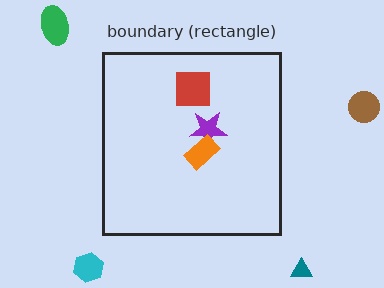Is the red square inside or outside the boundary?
Inside.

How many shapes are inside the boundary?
3 inside, 4 outside.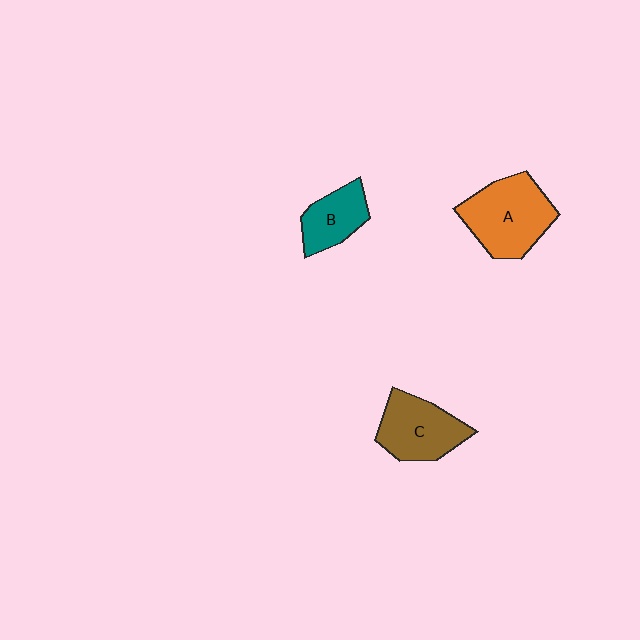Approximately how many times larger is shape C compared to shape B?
Approximately 1.4 times.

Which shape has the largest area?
Shape A (orange).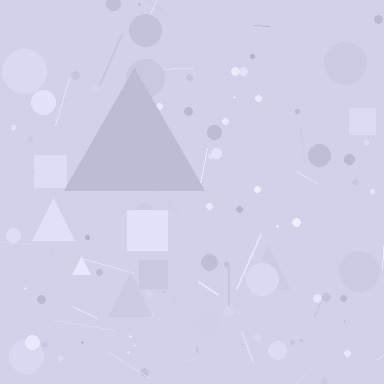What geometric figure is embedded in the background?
A triangle is embedded in the background.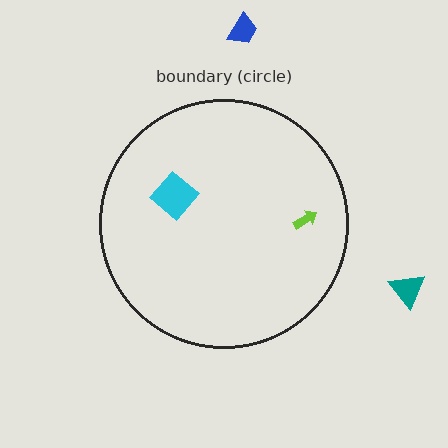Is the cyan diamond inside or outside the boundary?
Inside.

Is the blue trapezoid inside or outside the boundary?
Outside.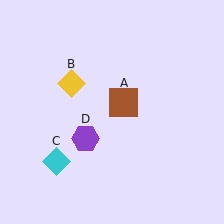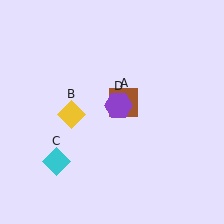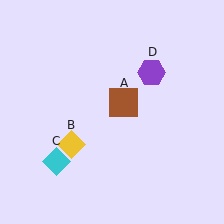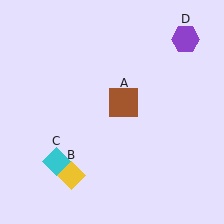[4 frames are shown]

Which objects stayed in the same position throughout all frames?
Brown square (object A) and cyan diamond (object C) remained stationary.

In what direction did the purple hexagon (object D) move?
The purple hexagon (object D) moved up and to the right.